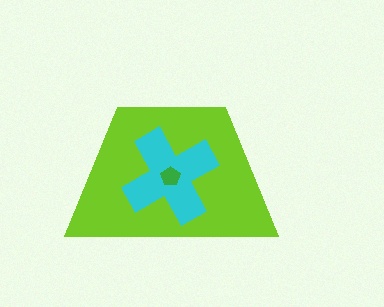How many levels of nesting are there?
3.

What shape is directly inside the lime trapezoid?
The cyan cross.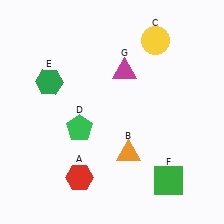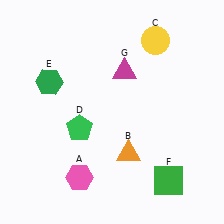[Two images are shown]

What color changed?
The hexagon (A) changed from red in Image 1 to pink in Image 2.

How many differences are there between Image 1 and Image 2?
There is 1 difference between the two images.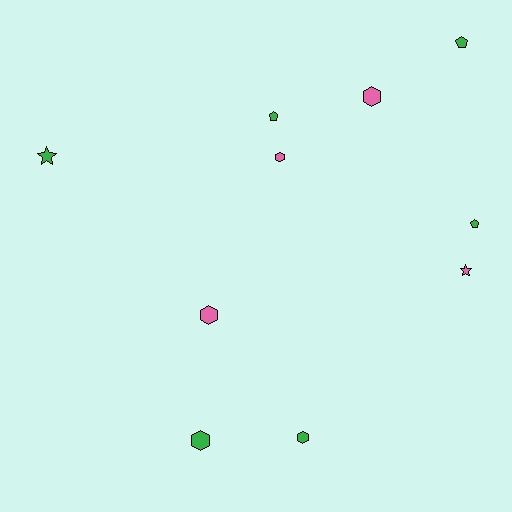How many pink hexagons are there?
There are 3 pink hexagons.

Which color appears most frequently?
Green, with 6 objects.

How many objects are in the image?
There are 10 objects.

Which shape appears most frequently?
Hexagon, with 5 objects.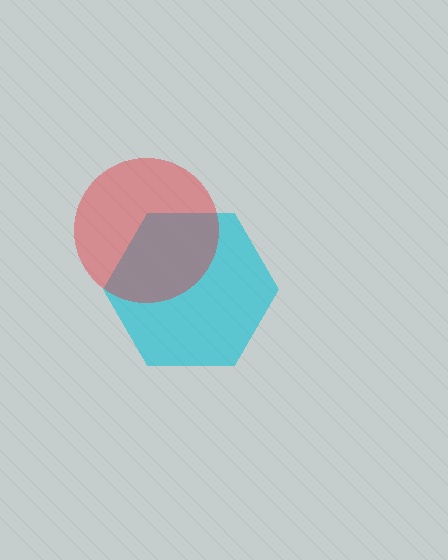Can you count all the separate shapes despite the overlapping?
Yes, there are 2 separate shapes.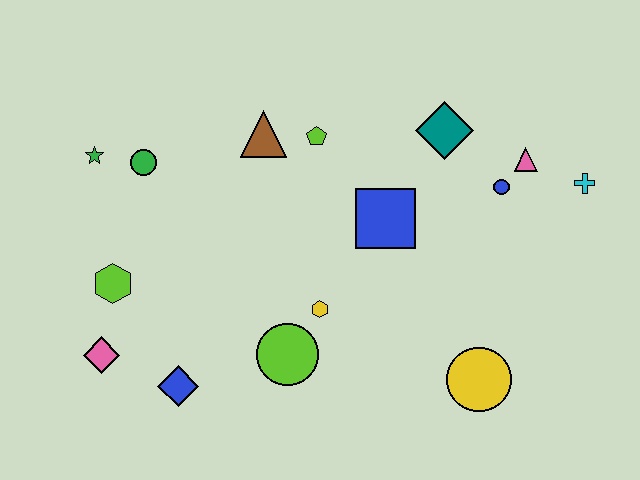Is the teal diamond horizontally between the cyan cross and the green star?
Yes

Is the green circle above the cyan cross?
Yes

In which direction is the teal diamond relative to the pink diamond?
The teal diamond is to the right of the pink diamond.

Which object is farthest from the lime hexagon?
The cyan cross is farthest from the lime hexagon.